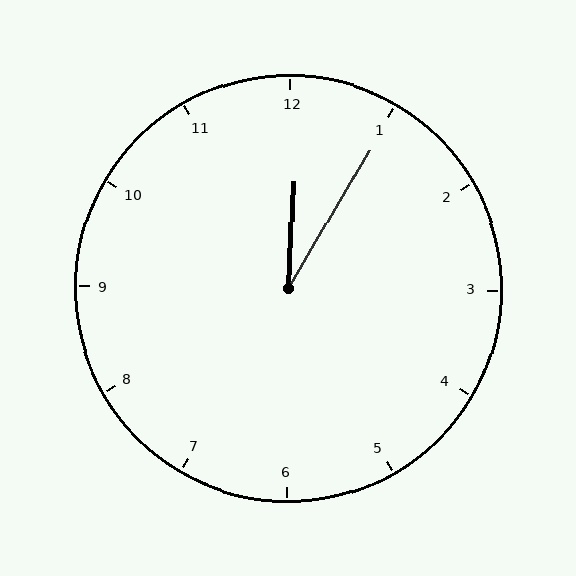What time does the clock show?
12:05.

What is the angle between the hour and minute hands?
Approximately 28 degrees.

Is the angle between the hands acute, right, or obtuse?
It is acute.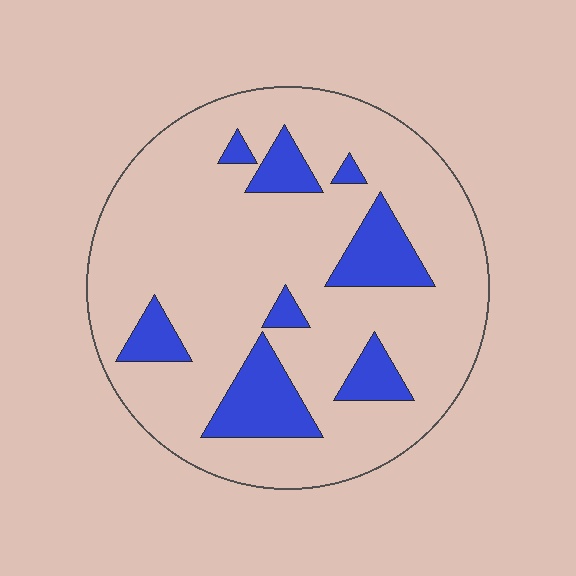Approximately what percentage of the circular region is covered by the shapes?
Approximately 20%.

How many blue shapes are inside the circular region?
8.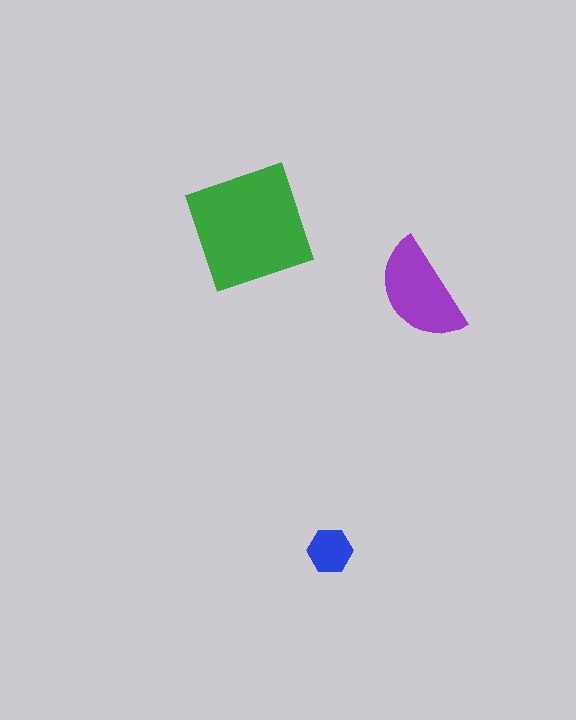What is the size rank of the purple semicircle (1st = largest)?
2nd.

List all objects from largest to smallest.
The green square, the purple semicircle, the blue hexagon.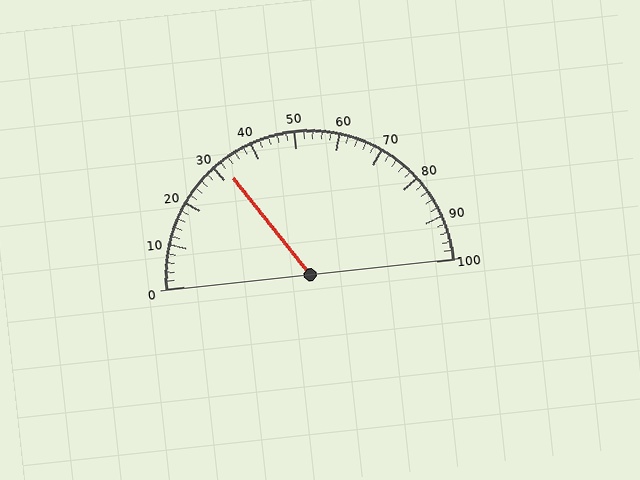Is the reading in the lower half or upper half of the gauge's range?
The reading is in the lower half of the range (0 to 100).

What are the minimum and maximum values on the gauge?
The gauge ranges from 0 to 100.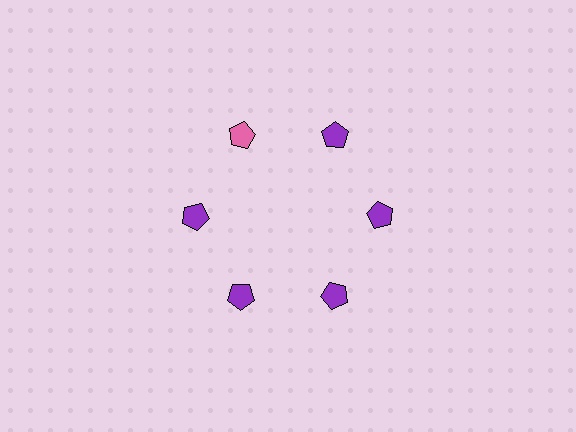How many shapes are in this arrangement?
There are 6 shapes arranged in a ring pattern.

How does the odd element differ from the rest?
It has a different color: pink instead of purple.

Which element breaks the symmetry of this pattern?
The pink pentagon at roughly the 11 o'clock position breaks the symmetry. All other shapes are purple pentagons.